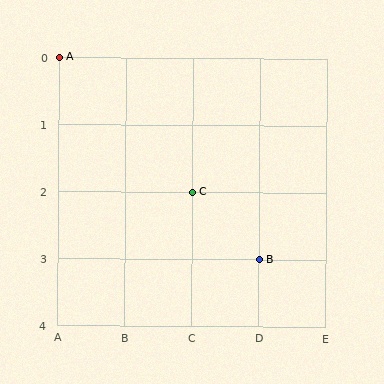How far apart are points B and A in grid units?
Points B and A are 3 columns and 3 rows apart (about 4.2 grid units diagonally).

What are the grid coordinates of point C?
Point C is at grid coordinates (C, 2).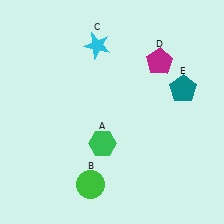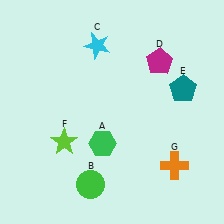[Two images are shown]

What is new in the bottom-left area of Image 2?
A lime star (F) was added in the bottom-left area of Image 2.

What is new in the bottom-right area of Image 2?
An orange cross (G) was added in the bottom-right area of Image 2.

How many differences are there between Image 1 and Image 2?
There are 2 differences between the two images.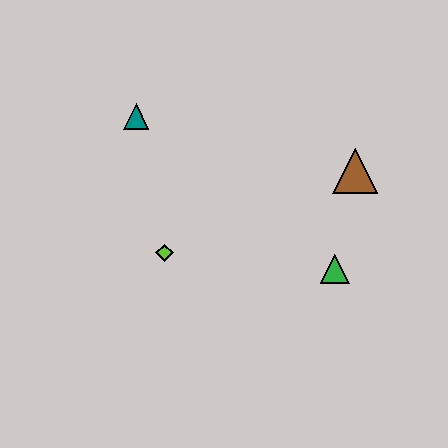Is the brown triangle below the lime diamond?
No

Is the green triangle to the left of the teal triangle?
No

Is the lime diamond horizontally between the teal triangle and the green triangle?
Yes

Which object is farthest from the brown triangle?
The teal triangle is farthest from the brown triangle.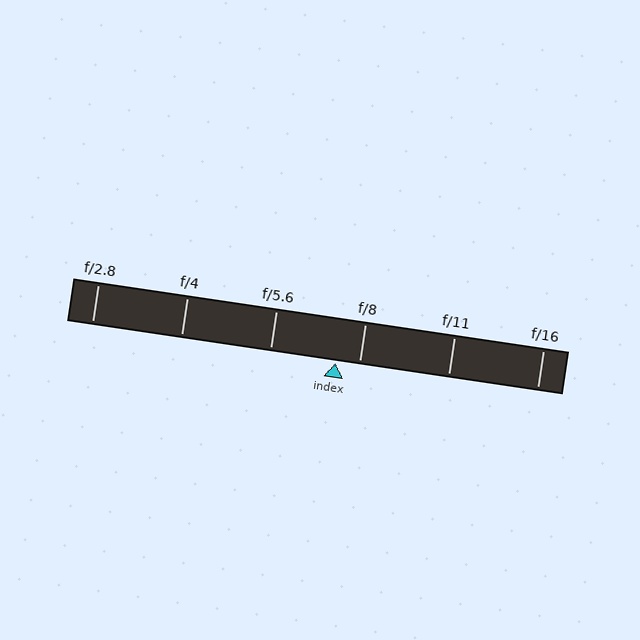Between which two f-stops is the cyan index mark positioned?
The index mark is between f/5.6 and f/8.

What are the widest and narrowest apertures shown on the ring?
The widest aperture shown is f/2.8 and the narrowest is f/16.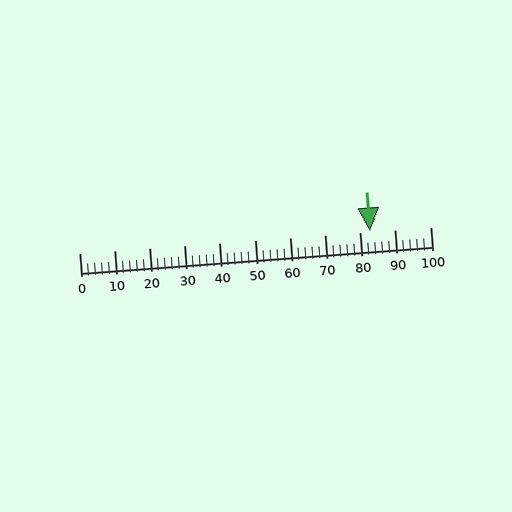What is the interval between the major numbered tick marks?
The major tick marks are spaced 10 units apart.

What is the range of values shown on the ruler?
The ruler shows values from 0 to 100.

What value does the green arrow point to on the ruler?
The green arrow points to approximately 83.